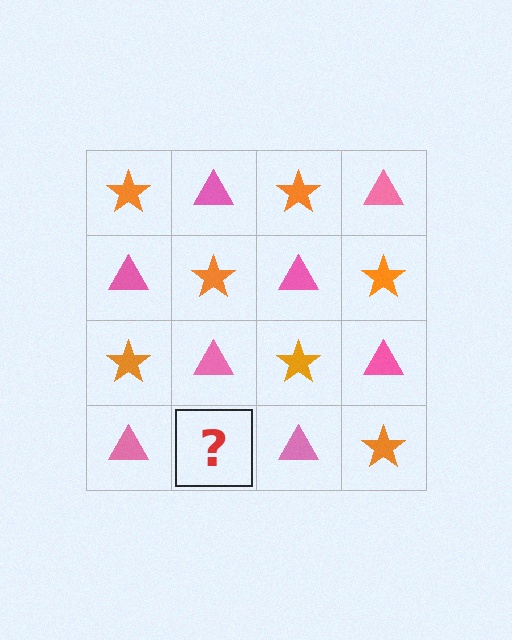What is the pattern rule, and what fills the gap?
The rule is that it alternates orange star and pink triangle in a checkerboard pattern. The gap should be filled with an orange star.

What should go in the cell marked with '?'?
The missing cell should contain an orange star.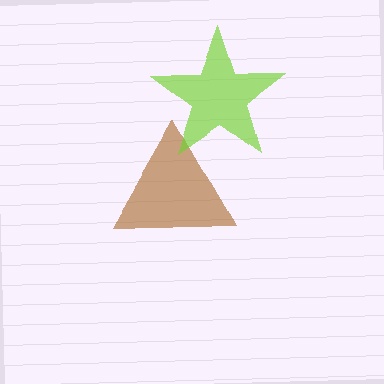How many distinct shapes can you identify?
There are 2 distinct shapes: a brown triangle, a lime star.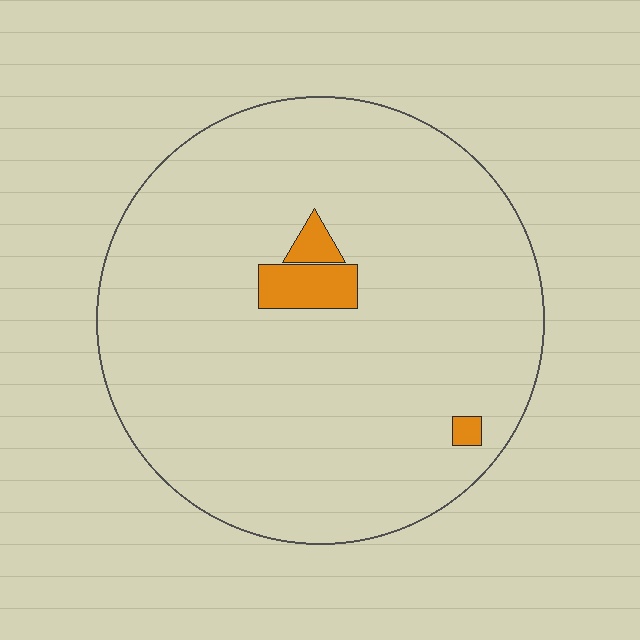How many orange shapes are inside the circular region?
3.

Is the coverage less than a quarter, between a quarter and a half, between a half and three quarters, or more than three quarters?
Less than a quarter.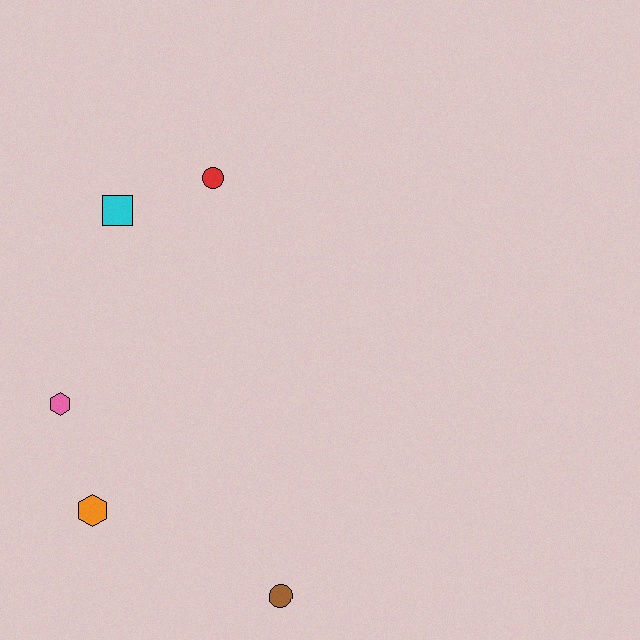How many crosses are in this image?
There are no crosses.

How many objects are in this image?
There are 5 objects.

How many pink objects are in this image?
There is 1 pink object.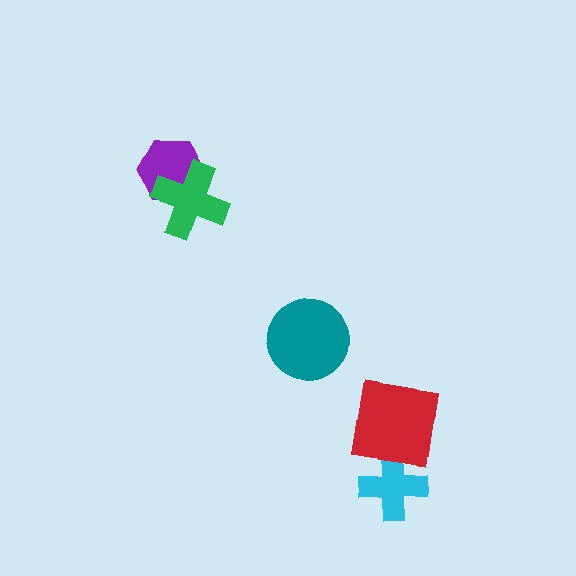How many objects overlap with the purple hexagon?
1 object overlaps with the purple hexagon.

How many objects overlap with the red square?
1 object overlaps with the red square.